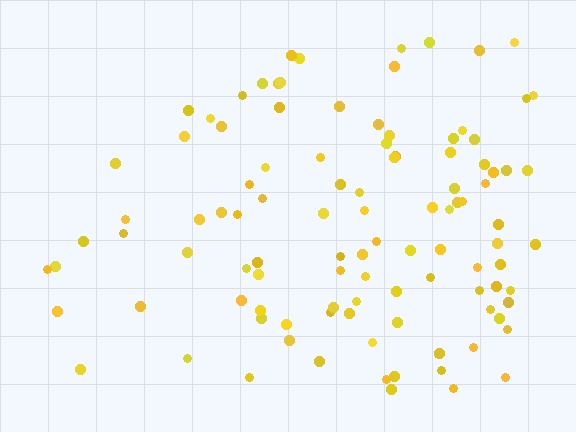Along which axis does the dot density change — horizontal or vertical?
Horizontal.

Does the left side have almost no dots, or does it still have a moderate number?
Still a moderate number, just noticeably fewer than the right.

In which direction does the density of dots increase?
From left to right, with the right side densest.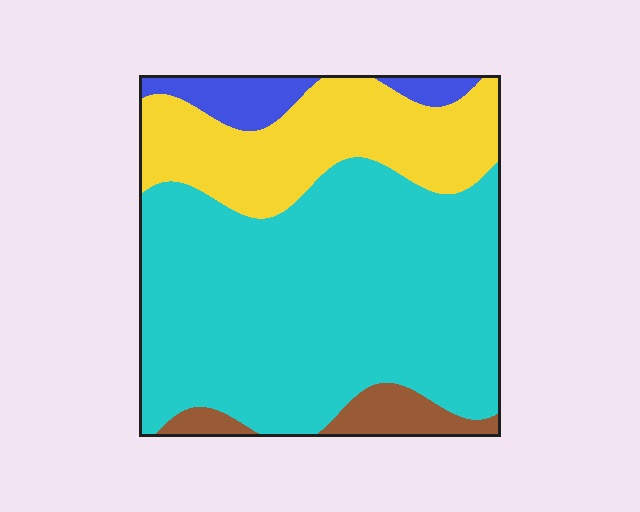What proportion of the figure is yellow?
Yellow covers around 25% of the figure.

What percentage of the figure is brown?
Brown takes up less than a sixth of the figure.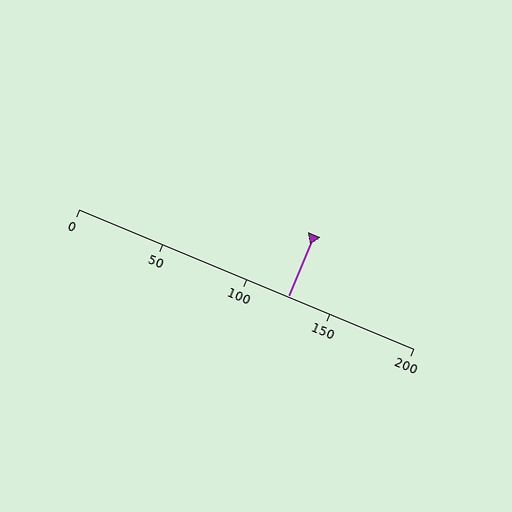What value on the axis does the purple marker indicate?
The marker indicates approximately 125.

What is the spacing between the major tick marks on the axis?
The major ticks are spaced 50 apart.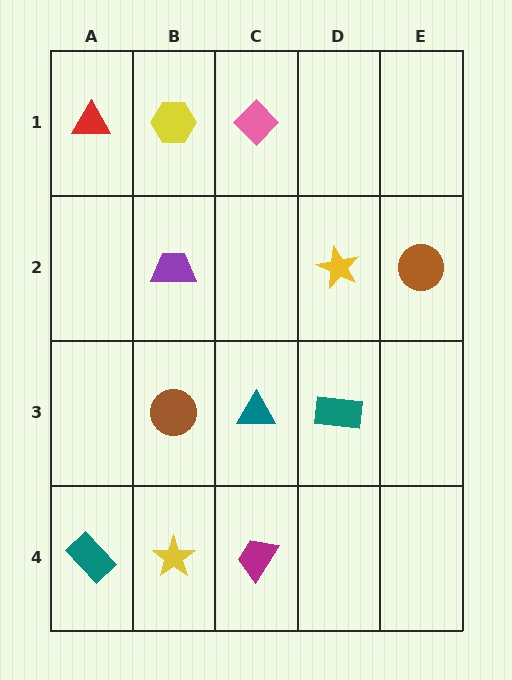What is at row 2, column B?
A purple trapezoid.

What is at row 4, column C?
A magenta trapezoid.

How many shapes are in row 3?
3 shapes.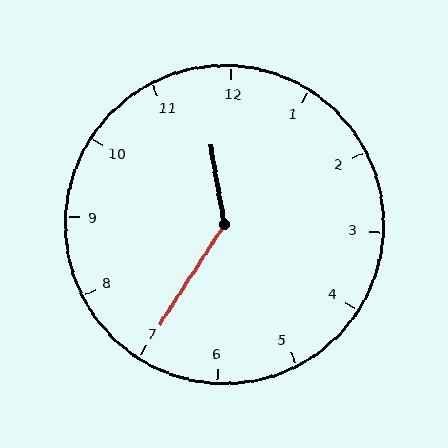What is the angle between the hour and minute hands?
Approximately 138 degrees.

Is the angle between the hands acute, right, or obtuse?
It is obtuse.